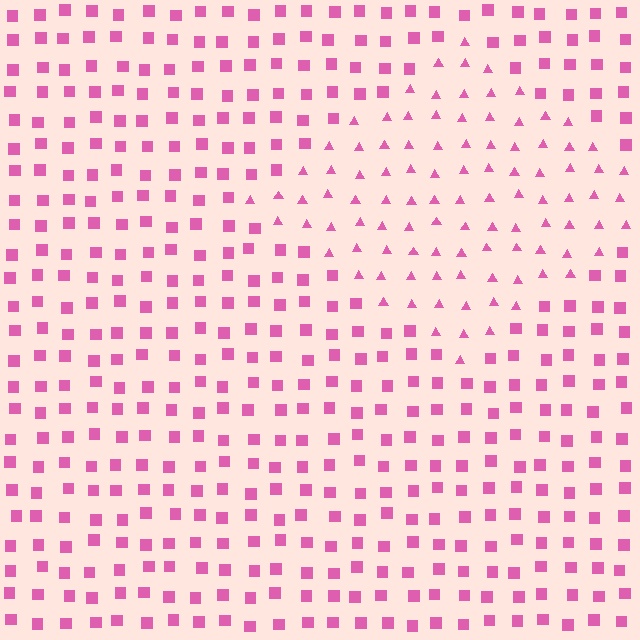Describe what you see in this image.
The image is filled with small pink elements arranged in a uniform grid. A diamond-shaped region contains triangles, while the surrounding area contains squares. The boundary is defined purely by the change in element shape.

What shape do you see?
I see a diamond.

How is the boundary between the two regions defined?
The boundary is defined by a change in element shape: triangles inside vs. squares outside. All elements share the same color and spacing.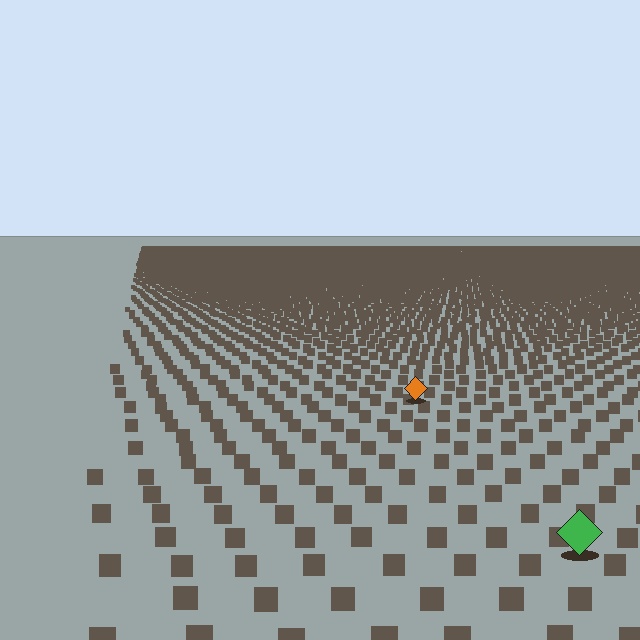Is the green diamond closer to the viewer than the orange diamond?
Yes. The green diamond is closer — you can tell from the texture gradient: the ground texture is coarser near it.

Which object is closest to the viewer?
The green diamond is closest. The texture marks near it are larger and more spread out.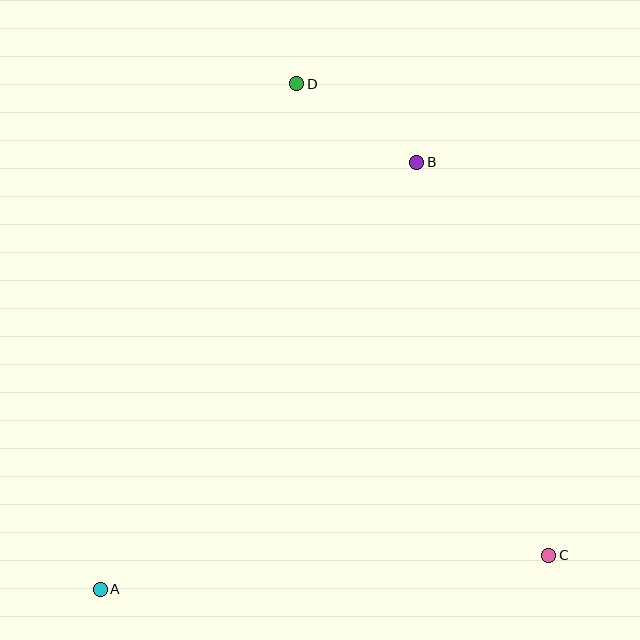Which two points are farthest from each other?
Points A and D are farthest from each other.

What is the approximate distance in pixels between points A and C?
The distance between A and C is approximately 450 pixels.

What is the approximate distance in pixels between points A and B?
The distance between A and B is approximately 531 pixels.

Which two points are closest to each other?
Points B and D are closest to each other.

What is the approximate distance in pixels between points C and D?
The distance between C and D is approximately 534 pixels.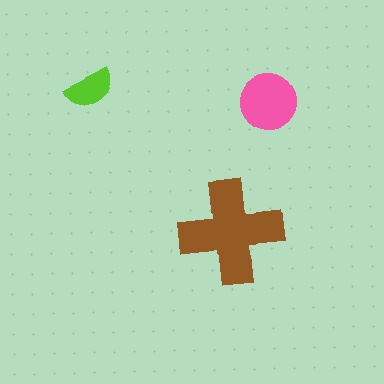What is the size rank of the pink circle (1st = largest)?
2nd.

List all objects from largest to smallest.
The brown cross, the pink circle, the lime semicircle.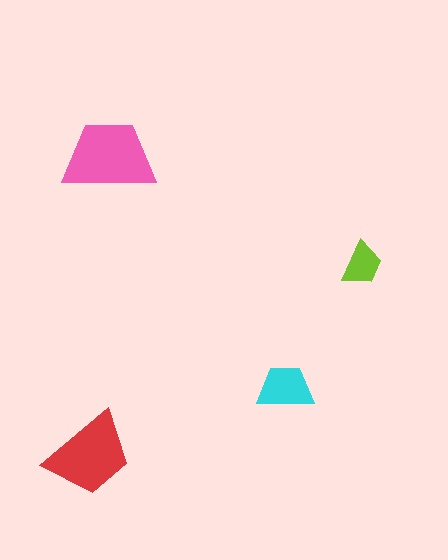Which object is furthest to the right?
The lime trapezoid is rightmost.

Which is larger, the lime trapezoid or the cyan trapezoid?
The cyan one.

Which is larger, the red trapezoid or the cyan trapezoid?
The red one.